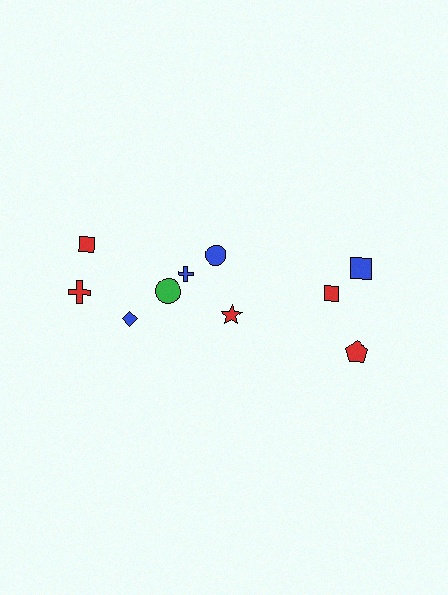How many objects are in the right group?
There are 4 objects.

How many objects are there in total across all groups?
There are 10 objects.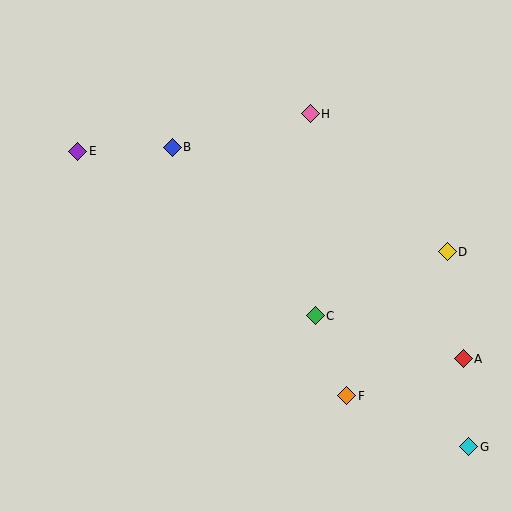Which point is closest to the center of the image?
Point C at (315, 316) is closest to the center.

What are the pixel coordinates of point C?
Point C is at (315, 316).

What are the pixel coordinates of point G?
Point G is at (469, 447).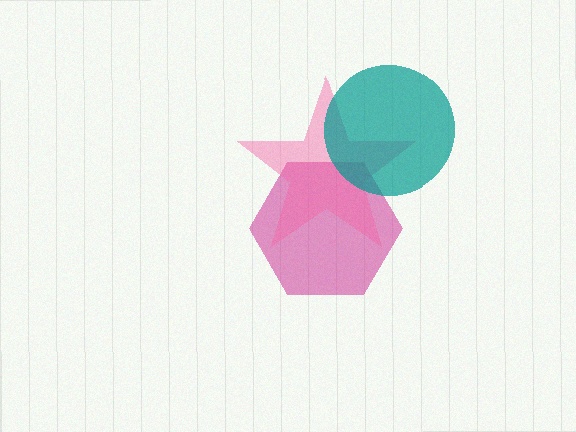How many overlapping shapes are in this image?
There are 3 overlapping shapes in the image.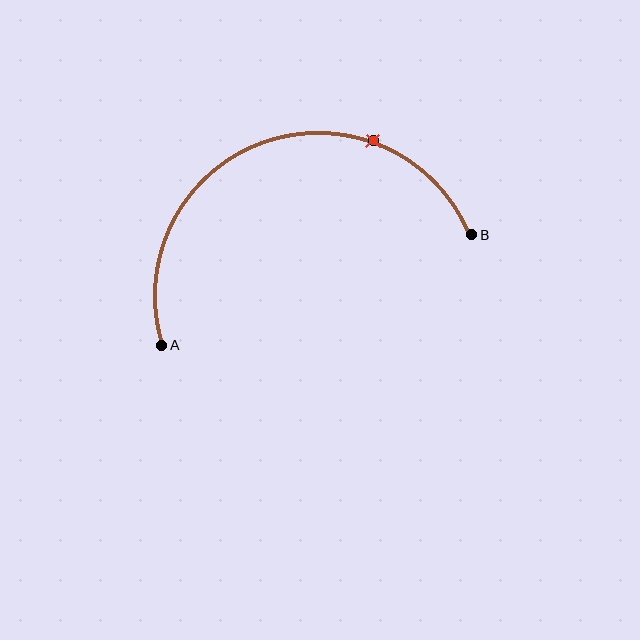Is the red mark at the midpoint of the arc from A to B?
No. The red mark lies on the arc but is closer to endpoint B. The arc midpoint would be at the point on the curve equidistant along the arc from both A and B.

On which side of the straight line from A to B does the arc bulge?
The arc bulges above the straight line connecting A and B.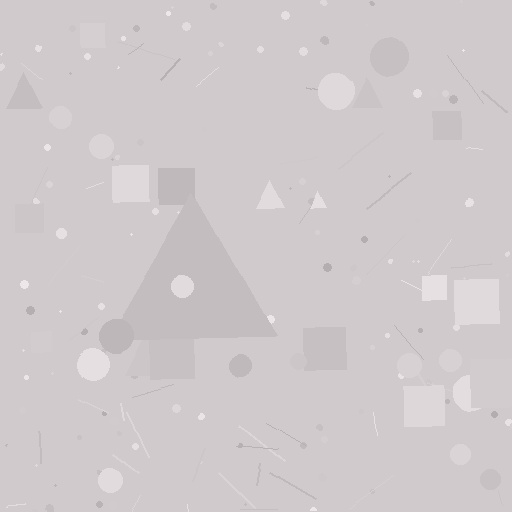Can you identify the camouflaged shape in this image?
The camouflaged shape is a triangle.